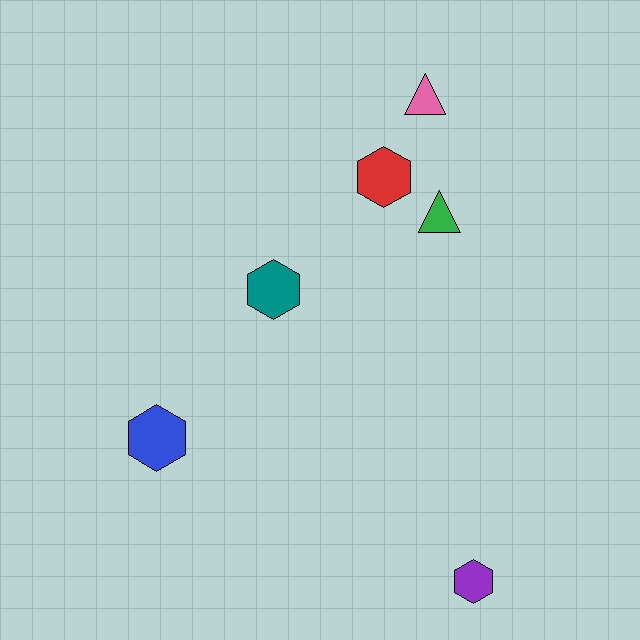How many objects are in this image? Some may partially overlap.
There are 6 objects.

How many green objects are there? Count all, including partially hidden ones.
There is 1 green object.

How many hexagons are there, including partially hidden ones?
There are 4 hexagons.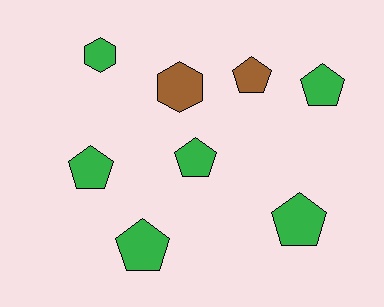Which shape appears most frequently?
Pentagon, with 6 objects.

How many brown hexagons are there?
There is 1 brown hexagon.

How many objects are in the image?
There are 8 objects.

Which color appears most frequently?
Green, with 6 objects.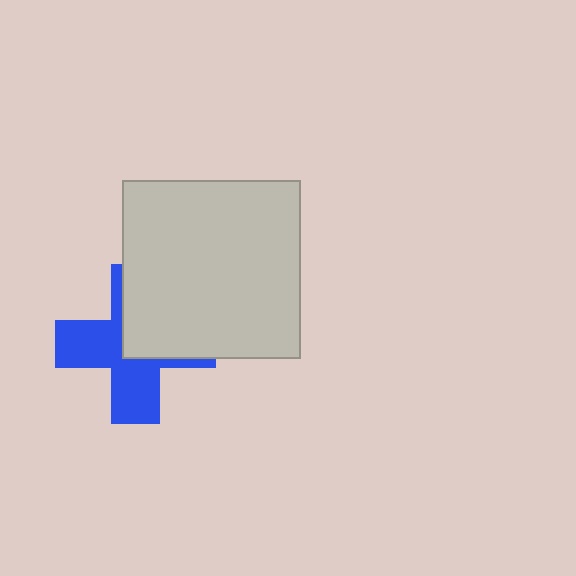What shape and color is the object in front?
The object in front is a light gray square.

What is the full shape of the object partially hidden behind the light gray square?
The partially hidden object is a blue cross.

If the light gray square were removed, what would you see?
You would see the complete blue cross.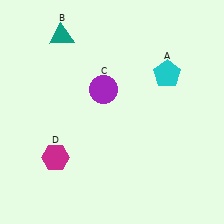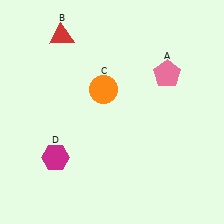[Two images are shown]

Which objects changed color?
A changed from cyan to pink. B changed from teal to red. C changed from purple to orange.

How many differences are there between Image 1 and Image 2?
There are 3 differences between the two images.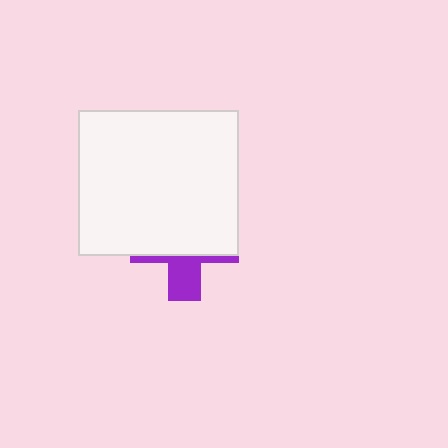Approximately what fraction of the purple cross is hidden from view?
Roughly 66% of the purple cross is hidden behind the white rectangle.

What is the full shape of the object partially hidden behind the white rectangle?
The partially hidden object is a purple cross.